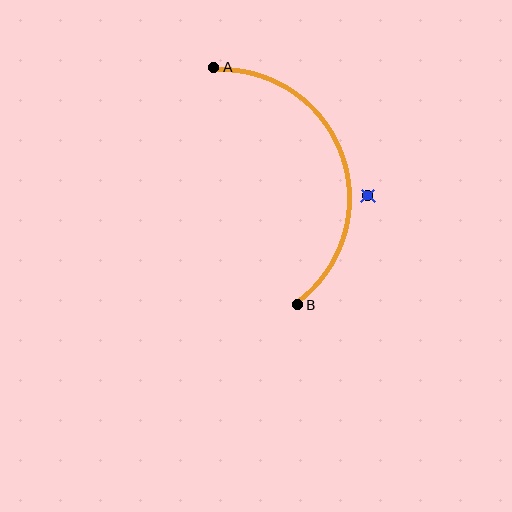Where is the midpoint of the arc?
The arc midpoint is the point on the curve farthest from the straight line joining A and B. It sits to the right of that line.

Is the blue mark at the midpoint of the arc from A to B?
No — the blue mark does not lie on the arc at all. It sits slightly outside the curve.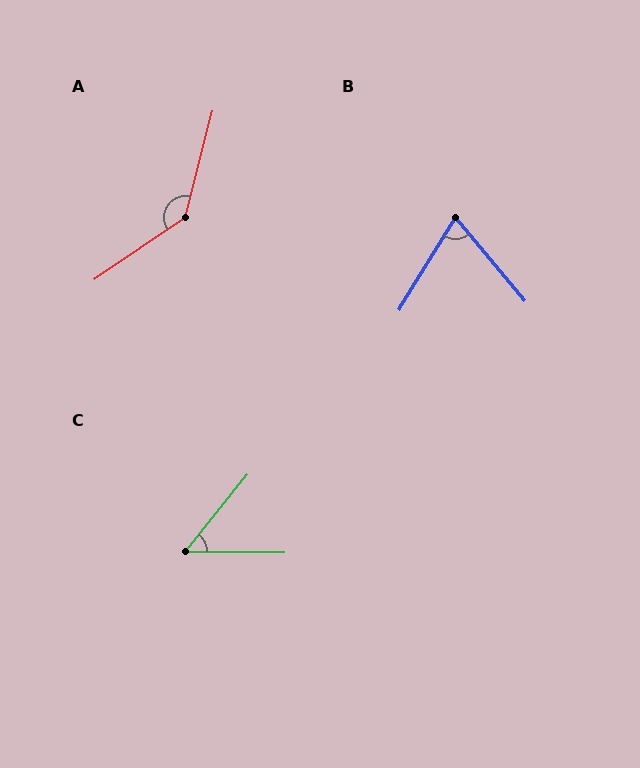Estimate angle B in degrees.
Approximately 71 degrees.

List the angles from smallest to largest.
C (52°), B (71°), A (139°).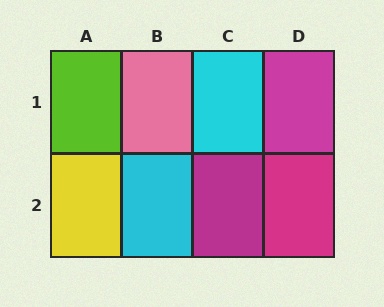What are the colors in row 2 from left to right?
Yellow, cyan, magenta, magenta.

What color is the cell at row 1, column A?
Lime.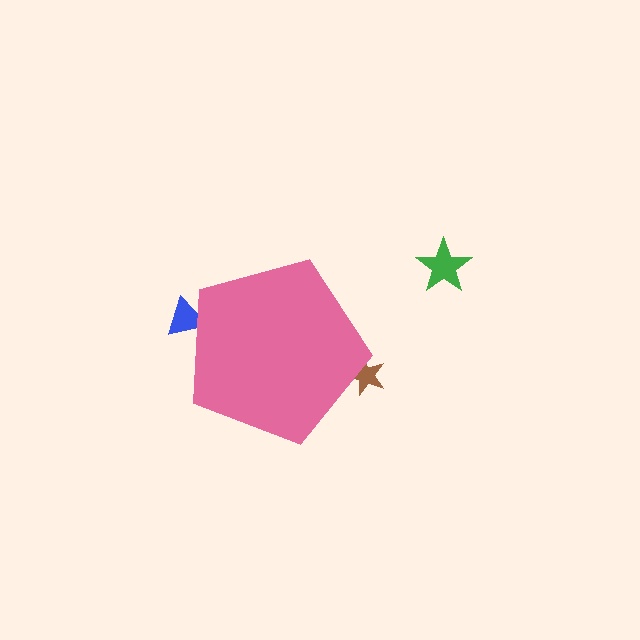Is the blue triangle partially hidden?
Yes, the blue triangle is partially hidden behind the pink pentagon.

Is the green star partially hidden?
No, the green star is fully visible.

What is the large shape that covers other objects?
A pink pentagon.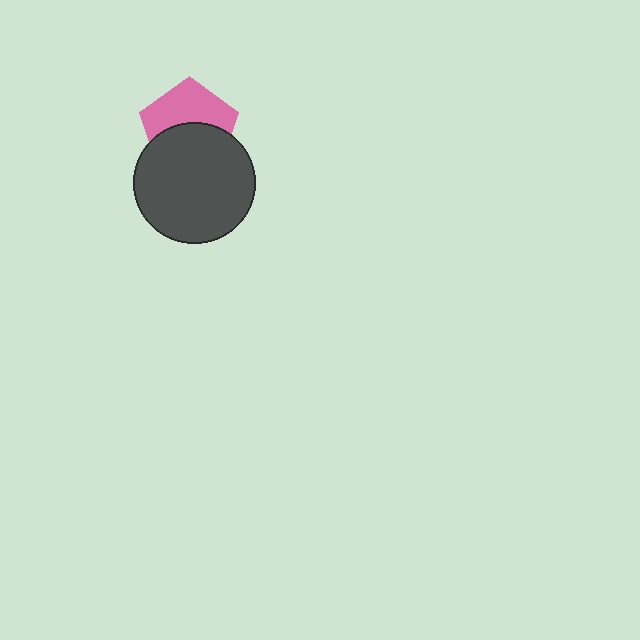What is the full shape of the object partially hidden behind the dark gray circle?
The partially hidden object is a pink pentagon.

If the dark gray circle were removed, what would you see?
You would see the complete pink pentagon.